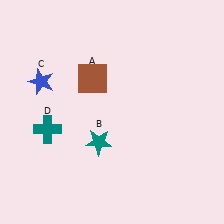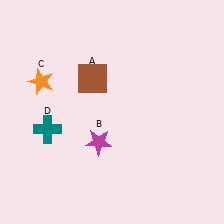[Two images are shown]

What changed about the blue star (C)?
In Image 1, C is blue. In Image 2, it changed to orange.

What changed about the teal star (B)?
In Image 1, B is teal. In Image 2, it changed to magenta.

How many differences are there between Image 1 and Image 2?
There are 2 differences between the two images.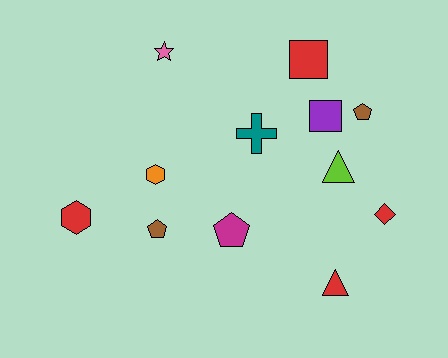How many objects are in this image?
There are 12 objects.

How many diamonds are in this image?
There is 1 diamond.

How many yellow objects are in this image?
There are no yellow objects.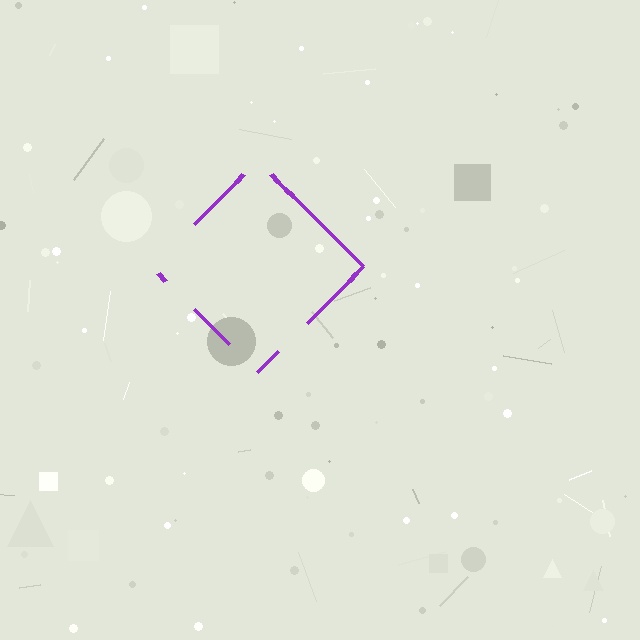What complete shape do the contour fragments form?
The contour fragments form a diamond.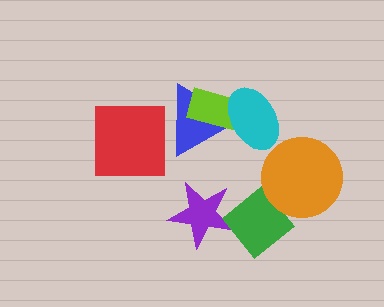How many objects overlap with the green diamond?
2 objects overlap with the green diamond.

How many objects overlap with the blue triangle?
2 objects overlap with the blue triangle.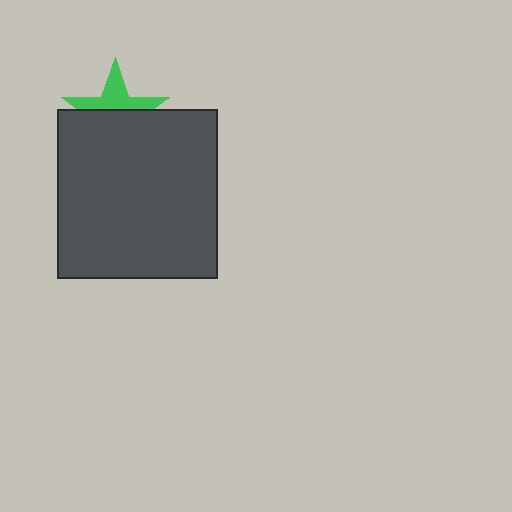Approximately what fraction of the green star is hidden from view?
Roughly 56% of the green star is hidden behind the dark gray rectangle.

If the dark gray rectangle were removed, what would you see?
You would see the complete green star.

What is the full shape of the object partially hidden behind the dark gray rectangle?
The partially hidden object is a green star.